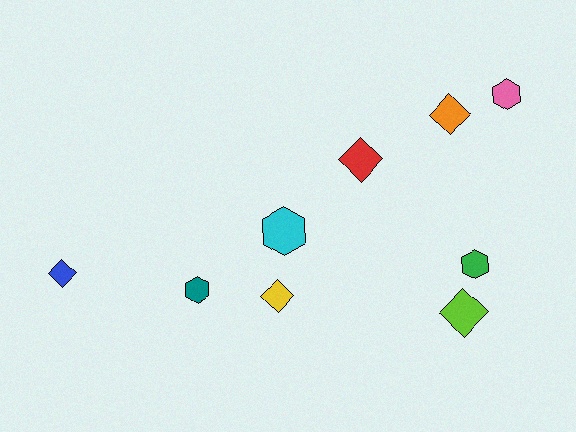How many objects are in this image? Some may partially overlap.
There are 9 objects.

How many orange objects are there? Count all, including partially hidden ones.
There is 1 orange object.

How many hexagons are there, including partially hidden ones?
There are 4 hexagons.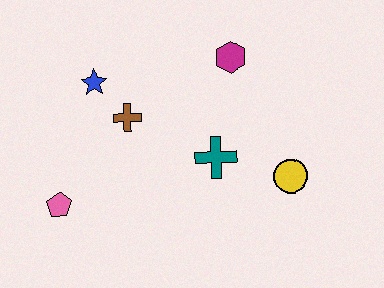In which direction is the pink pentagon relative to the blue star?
The pink pentagon is below the blue star.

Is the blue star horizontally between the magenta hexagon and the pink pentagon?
Yes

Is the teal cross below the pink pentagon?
No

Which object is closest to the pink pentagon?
The brown cross is closest to the pink pentagon.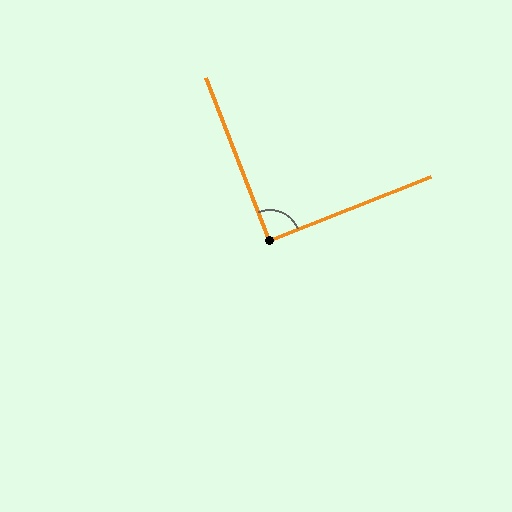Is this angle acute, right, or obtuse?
It is approximately a right angle.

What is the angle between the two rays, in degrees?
Approximately 90 degrees.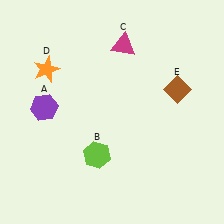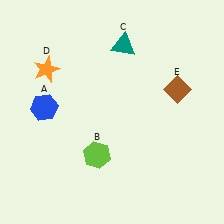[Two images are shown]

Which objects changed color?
A changed from purple to blue. C changed from magenta to teal.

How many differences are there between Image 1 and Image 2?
There are 2 differences between the two images.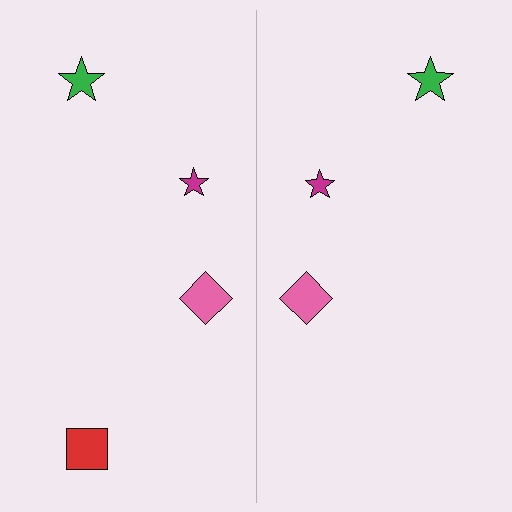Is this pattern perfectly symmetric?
No, the pattern is not perfectly symmetric. A red square is missing from the right side.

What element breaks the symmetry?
A red square is missing from the right side.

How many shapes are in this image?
There are 7 shapes in this image.